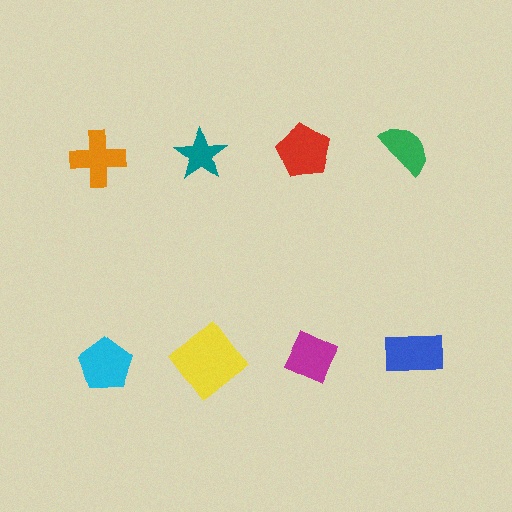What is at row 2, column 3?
A magenta diamond.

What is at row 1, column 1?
An orange cross.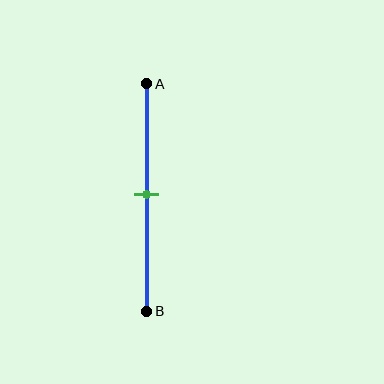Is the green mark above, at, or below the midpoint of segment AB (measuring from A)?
The green mark is approximately at the midpoint of segment AB.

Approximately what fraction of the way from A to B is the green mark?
The green mark is approximately 50% of the way from A to B.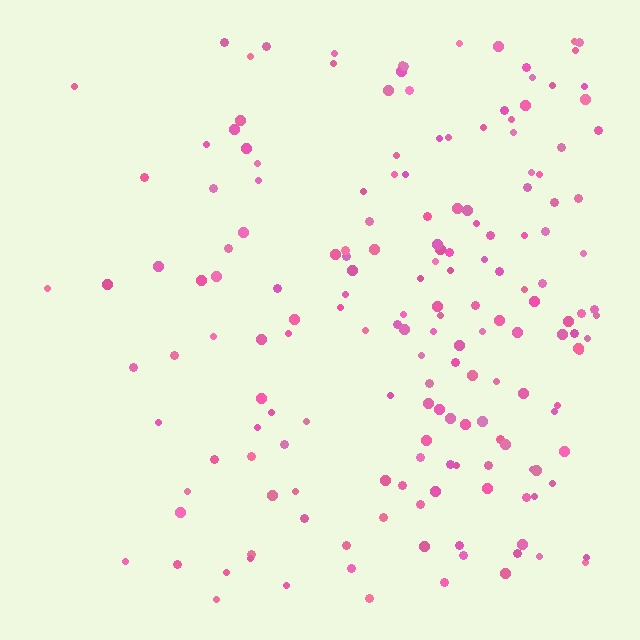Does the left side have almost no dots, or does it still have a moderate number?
Still a moderate number, just noticeably fewer than the right.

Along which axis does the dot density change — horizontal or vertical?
Horizontal.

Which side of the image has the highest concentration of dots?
The right.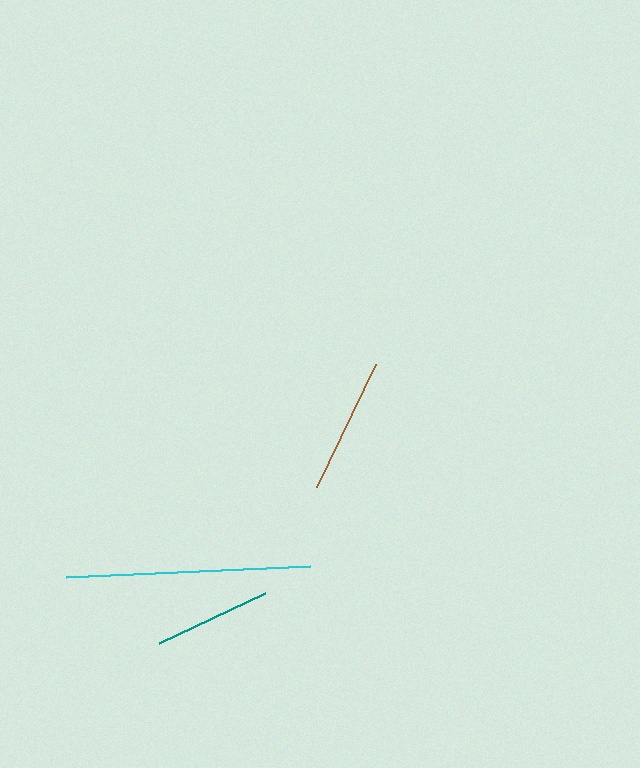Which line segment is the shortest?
The teal line is the shortest at approximately 117 pixels.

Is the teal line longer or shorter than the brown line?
The brown line is longer than the teal line.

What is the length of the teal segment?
The teal segment is approximately 117 pixels long.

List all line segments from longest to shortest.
From longest to shortest: cyan, brown, teal.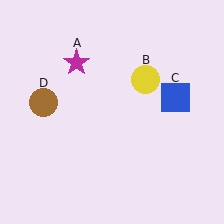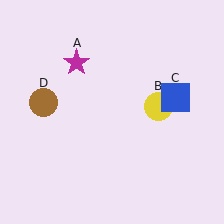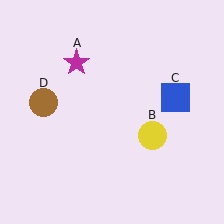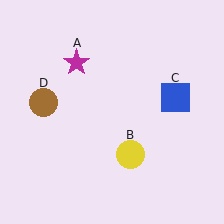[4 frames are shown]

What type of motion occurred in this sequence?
The yellow circle (object B) rotated clockwise around the center of the scene.